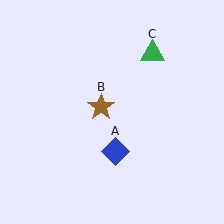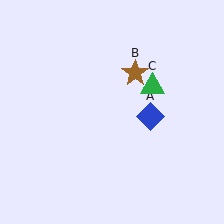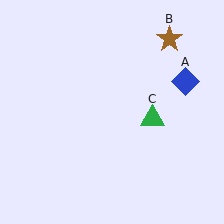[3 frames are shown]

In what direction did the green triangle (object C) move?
The green triangle (object C) moved down.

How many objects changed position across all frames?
3 objects changed position: blue diamond (object A), brown star (object B), green triangle (object C).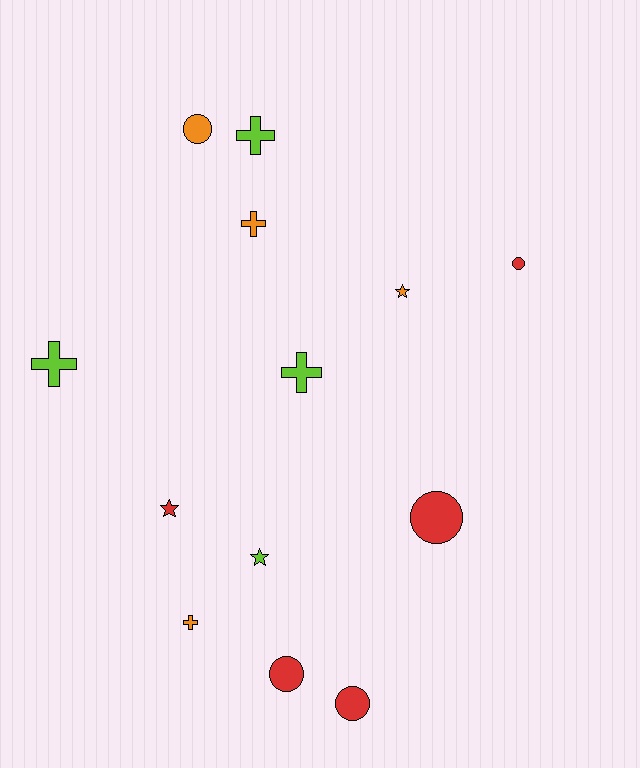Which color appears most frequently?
Red, with 5 objects.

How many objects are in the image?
There are 13 objects.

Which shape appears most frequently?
Circle, with 5 objects.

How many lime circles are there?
There are no lime circles.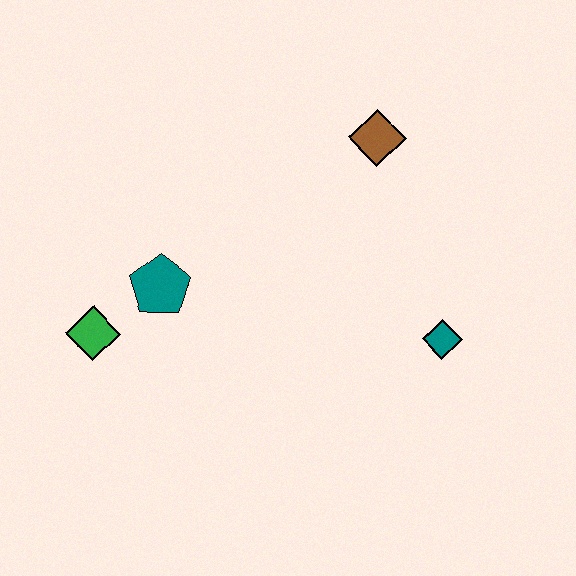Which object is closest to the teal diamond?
The brown diamond is closest to the teal diamond.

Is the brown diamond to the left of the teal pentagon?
No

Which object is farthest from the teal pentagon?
The teal diamond is farthest from the teal pentagon.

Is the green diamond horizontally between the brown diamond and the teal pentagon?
No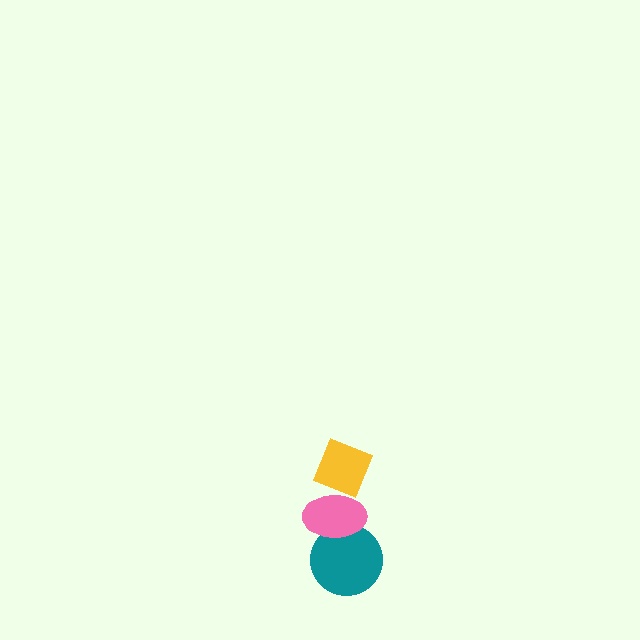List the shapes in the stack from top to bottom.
From top to bottom: the yellow diamond, the pink ellipse, the teal circle.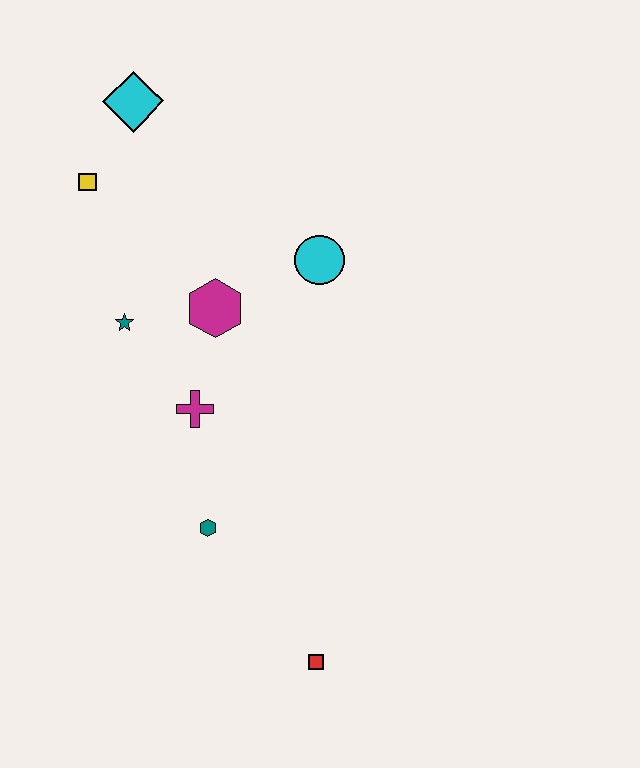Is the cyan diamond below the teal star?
No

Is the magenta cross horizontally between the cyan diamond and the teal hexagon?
Yes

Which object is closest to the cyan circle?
The magenta hexagon is closest to the cyan circle.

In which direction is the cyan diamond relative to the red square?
The cyan diamond is above the red square.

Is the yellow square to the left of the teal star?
Yes